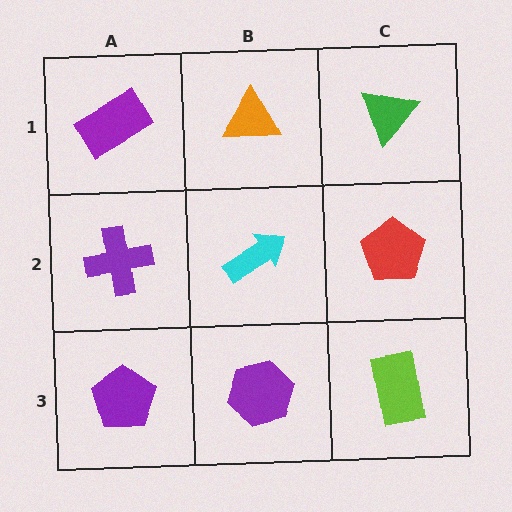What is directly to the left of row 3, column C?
A purple hexagon.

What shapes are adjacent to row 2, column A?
A purple rectangle (row 1, column A), a purple pentagon (row 3, column A), a cyan arrow (row 2, column B).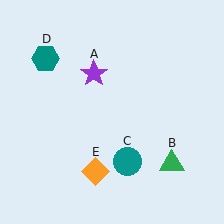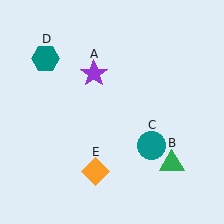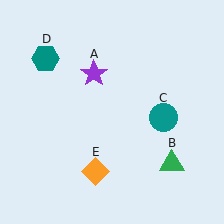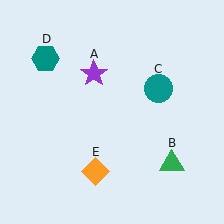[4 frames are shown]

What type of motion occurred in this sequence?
The teal circle (object C) rotated counterclockwise around the center of the scene.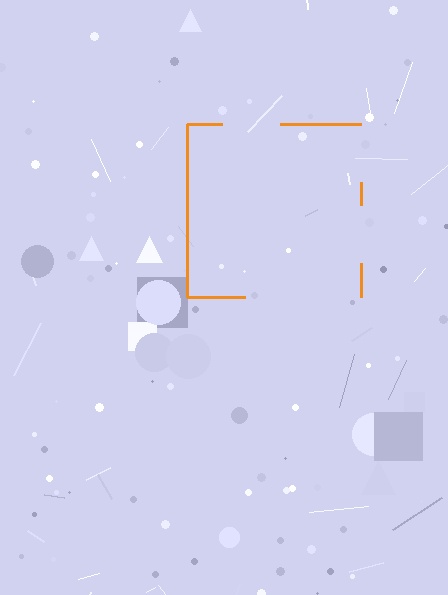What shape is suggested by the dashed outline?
The dashed outline suggests a square.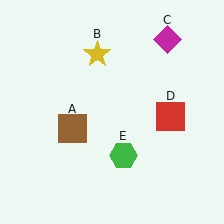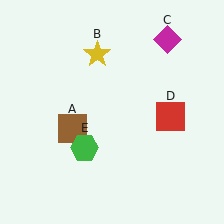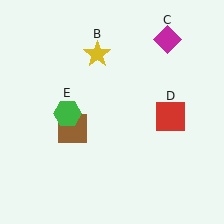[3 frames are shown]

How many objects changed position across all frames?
1 object changed position: green hexagon (object E).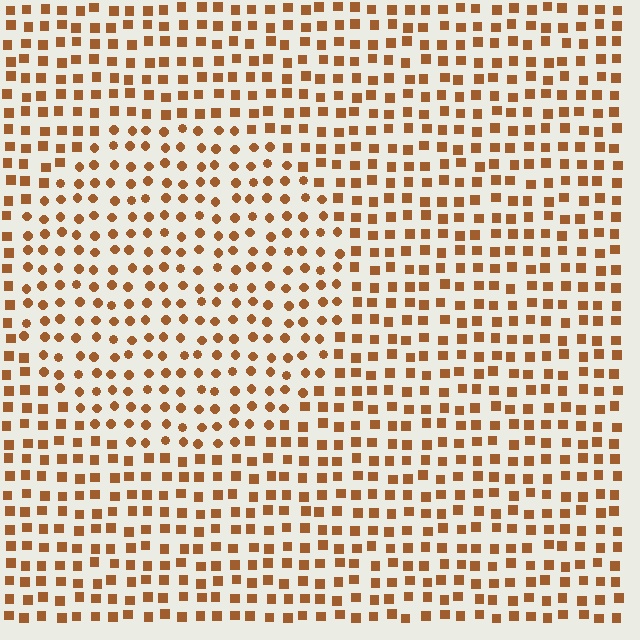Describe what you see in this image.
The image is filled with small brown elements arranged in a uniform grid. A circle-shaped region contains circles, while the surrounding area contains squares. The boundary is defined purely by the change in element shape.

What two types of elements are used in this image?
The image uses circles inside the circle region and squares outside it.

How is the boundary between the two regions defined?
The boundary is defined by a change in element shape: circles inside vs. squares outside. All elements share the same color and spacing.